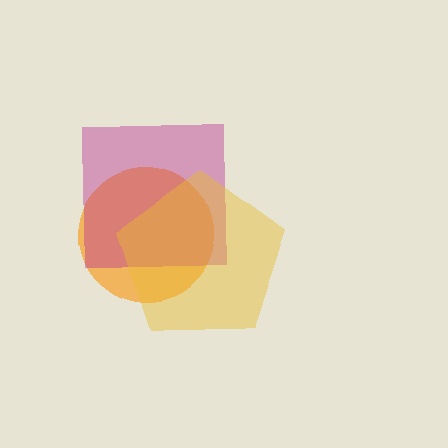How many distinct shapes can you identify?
There are 3 distinct shapes: an orange circle, a magenta square, a yellow pentagon.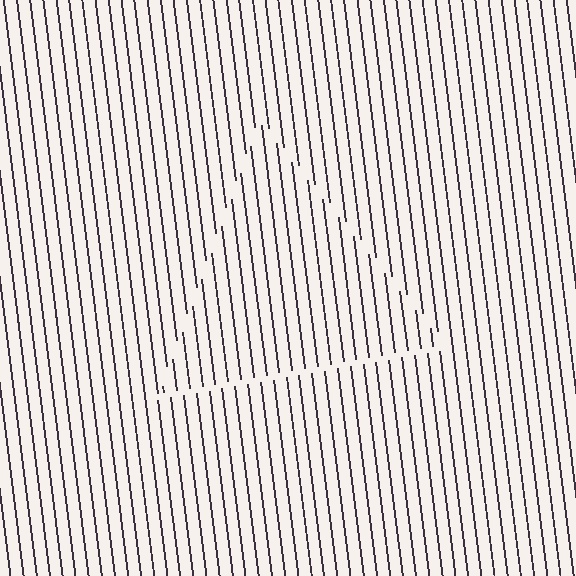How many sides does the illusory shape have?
3 sides — the line-ends trace a triangle.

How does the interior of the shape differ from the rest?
The interior of the shape contains the same grating, shifted by half a period — the contour is defined by the phase discontinuity where line-ends from the inner and outer gratings abut.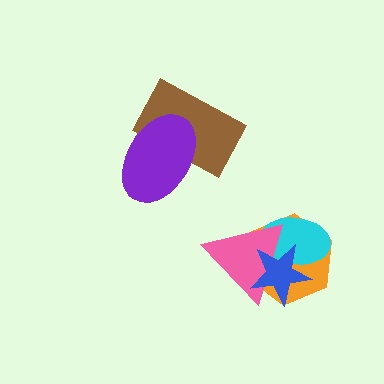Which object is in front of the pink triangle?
The blue star is in front of the pink triangle.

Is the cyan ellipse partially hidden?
Yes, it is partially covered by another shape.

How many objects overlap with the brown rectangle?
1 object overlaps with the brown rectangle.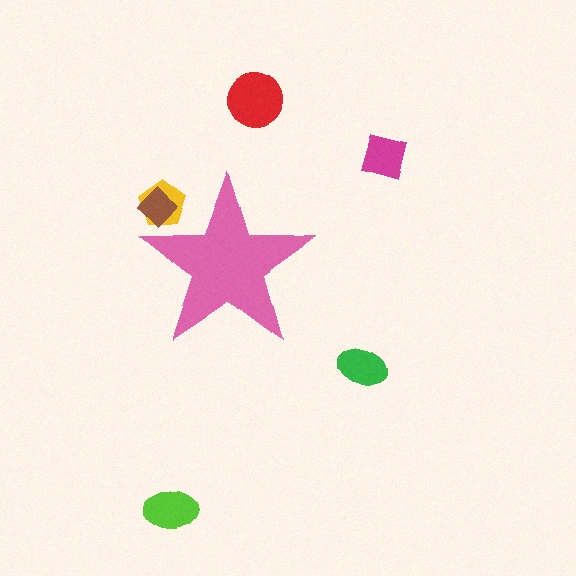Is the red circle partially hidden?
No, the red circle is fully visible.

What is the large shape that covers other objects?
A pink star.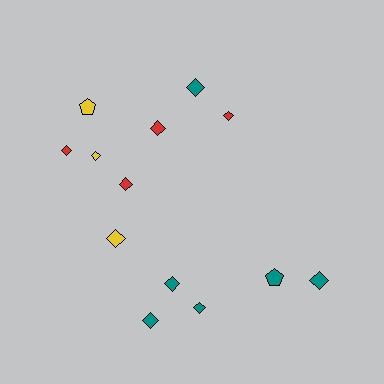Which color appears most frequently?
Teal, with 6 objects.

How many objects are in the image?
There are 13 objects.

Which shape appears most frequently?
Diamond, with 11 objects.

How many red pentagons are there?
There are no red pentagons.